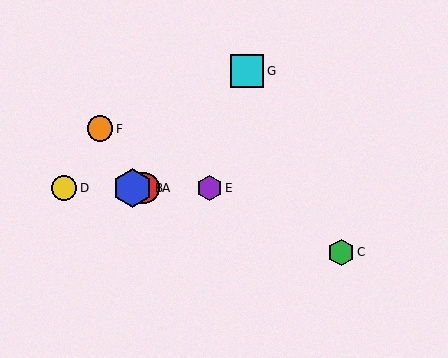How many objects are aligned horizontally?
4 objects (A, B, D, E) are aligned horizontally.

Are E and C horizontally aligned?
No, E is at y≈188 and C is at y≈252.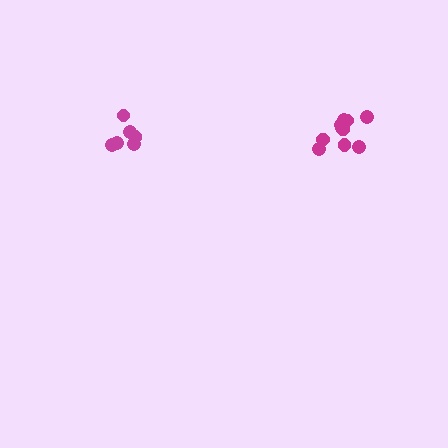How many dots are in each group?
Group 1: 6 dots, Group 2: 10 dots (16 total).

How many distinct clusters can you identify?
There are 2 distinct clusters.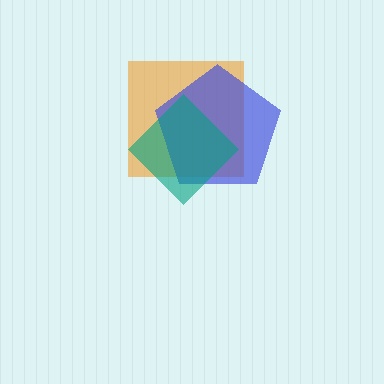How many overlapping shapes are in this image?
There are 3 overlapping shapes in the image.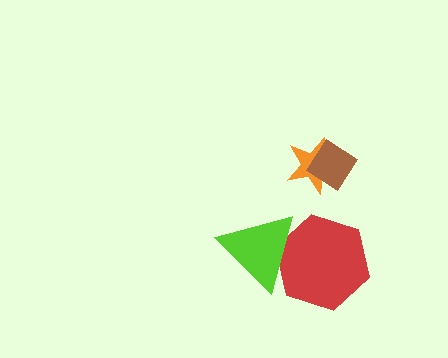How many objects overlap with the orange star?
1 object overlaps with the orange star.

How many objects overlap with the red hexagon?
1 object overlaps with the red hexagon.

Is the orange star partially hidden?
Yes, it is partially covered by another shape.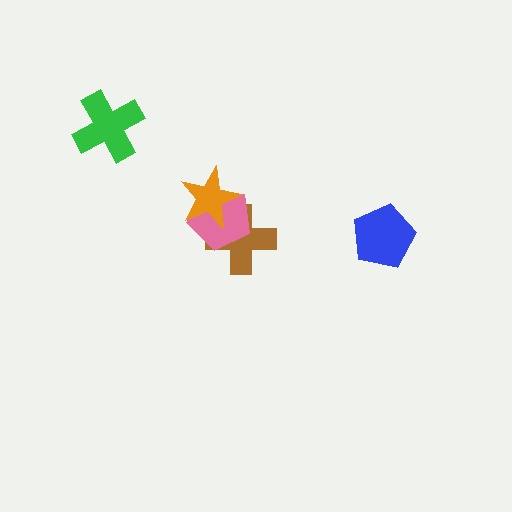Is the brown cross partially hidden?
Yes, it is partially covered by another shape.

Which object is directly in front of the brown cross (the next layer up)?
The pink pentagon is directly in front of the brown cross.